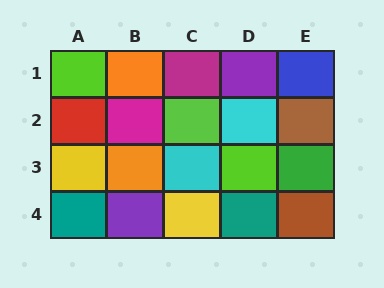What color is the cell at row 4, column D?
Teal.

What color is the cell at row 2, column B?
Magenta.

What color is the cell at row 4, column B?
Purple.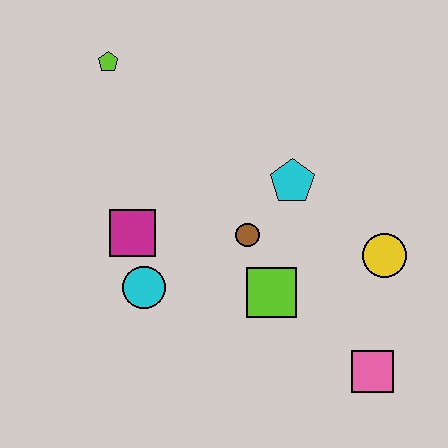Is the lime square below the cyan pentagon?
Yes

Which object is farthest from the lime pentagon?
The pink square is farthest from the lime pentagon.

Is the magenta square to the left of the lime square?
Yes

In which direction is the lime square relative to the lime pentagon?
The lime square is below the lime pentagon.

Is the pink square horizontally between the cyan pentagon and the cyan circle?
No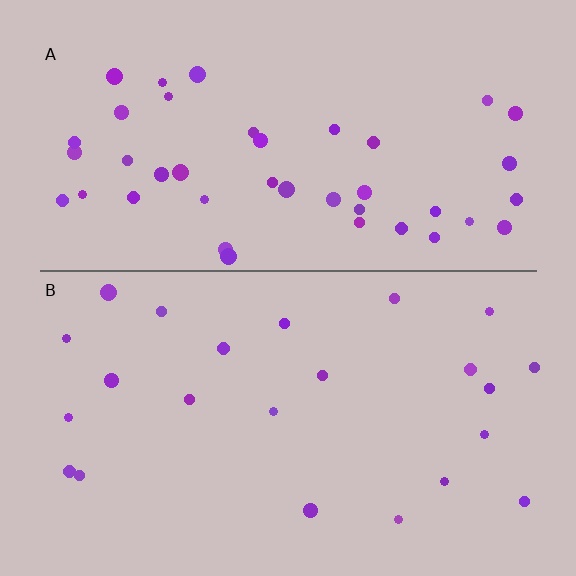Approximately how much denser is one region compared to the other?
Approximately 1.8× — region A over region B.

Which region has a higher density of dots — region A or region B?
A (the top).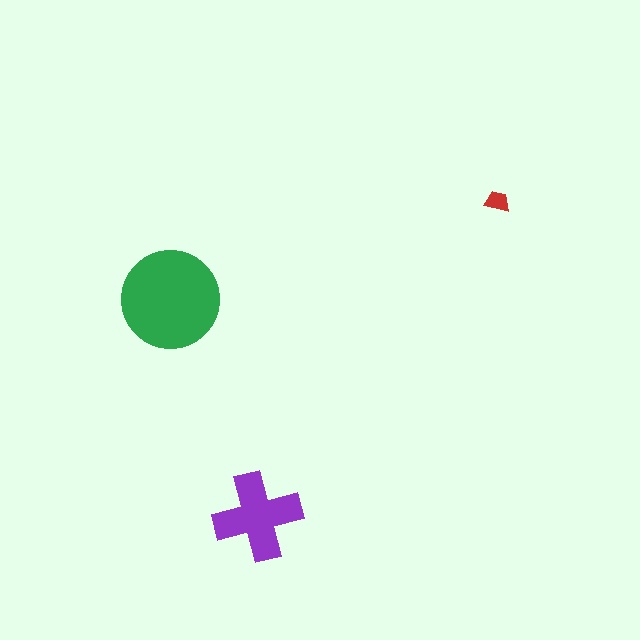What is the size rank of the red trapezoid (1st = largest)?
3rd.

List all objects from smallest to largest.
The red trapezoid, the purple cross, the green circle.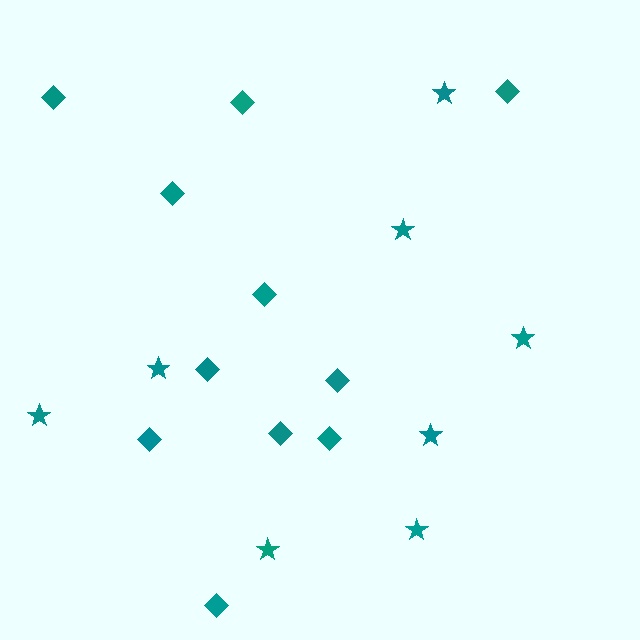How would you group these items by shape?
There are 2 groups: one group of diamonds (11) and one group of stars (8).